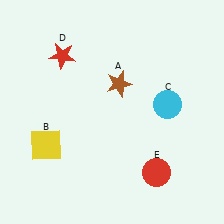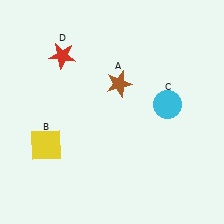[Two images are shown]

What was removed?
The red circle (E) was removed in Image 2.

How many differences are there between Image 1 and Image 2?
There is 1 difference between the two images.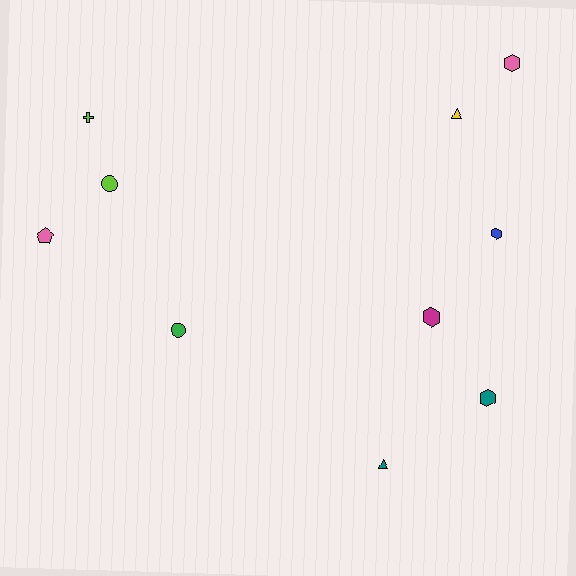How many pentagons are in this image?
There is 1 pentagon.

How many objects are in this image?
There are 10 objects.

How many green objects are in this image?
There is 1 green object.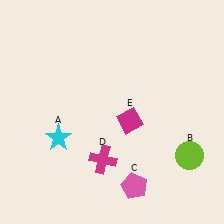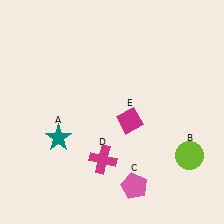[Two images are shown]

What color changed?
The star (A) changed from cyan in Image 1 to teal in Image 2.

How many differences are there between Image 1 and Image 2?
There is 1 difference between the two images.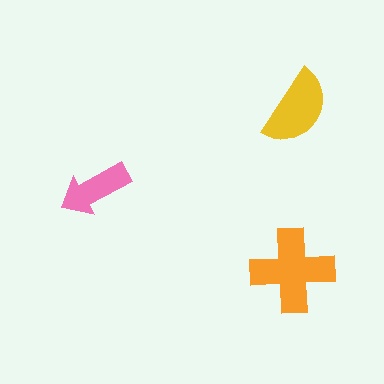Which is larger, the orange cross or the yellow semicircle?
The orange cross.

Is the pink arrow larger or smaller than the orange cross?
Smaller.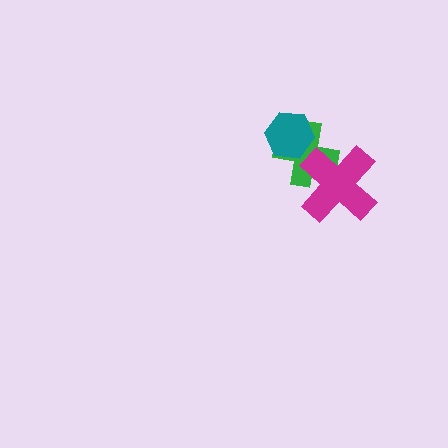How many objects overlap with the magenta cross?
1 object overlaps with the magenta cross.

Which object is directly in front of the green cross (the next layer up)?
The magenta cross is directly in front of the green cross.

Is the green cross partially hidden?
Yes, it is partially covered by another shape.